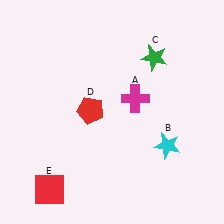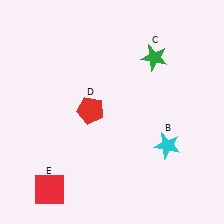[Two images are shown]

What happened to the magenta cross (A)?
The magenta cross (A) was removed in Image 2. It was in the top-right area of Image 1.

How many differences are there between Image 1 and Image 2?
There is 1 difference between the two images.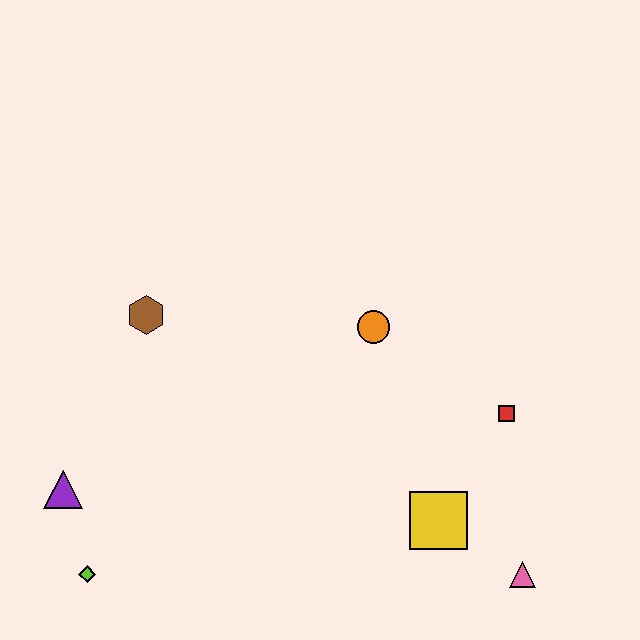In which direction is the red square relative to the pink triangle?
The red square is above the pink triangle.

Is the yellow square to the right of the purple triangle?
Yes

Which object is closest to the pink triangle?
The yellow square is closest to the pink triangle.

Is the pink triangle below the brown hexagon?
Yes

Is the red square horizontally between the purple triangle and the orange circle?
No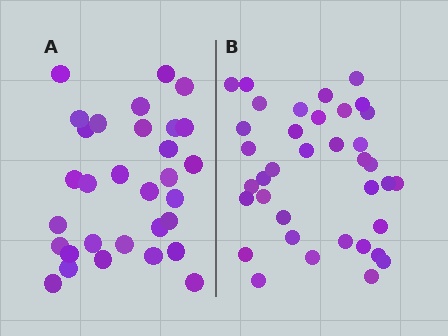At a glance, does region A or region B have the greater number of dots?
Region B (the right region) has more dots.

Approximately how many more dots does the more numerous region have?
Region B has about 6 more dots than region A.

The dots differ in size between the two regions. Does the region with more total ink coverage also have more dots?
No. Region A has more total ink coverage because its dots are larger, but region B actually contains more individual dots. Total area can be misleading — the number of items is what matters here.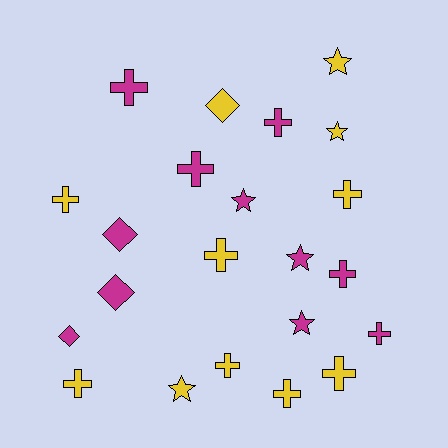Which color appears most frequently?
Yellow, with 11 objects.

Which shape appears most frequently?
Cross, with 12 objects.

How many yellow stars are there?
There are 3 yellow stars.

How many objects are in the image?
There are 22 objects.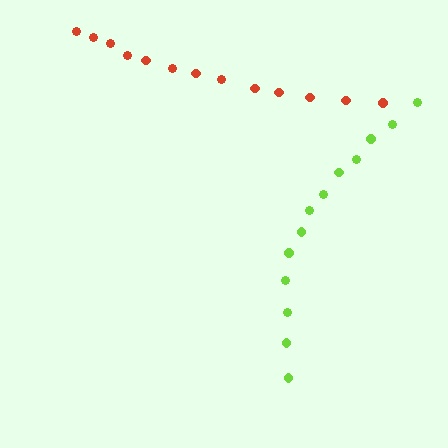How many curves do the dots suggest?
There are 2 distinct paths.